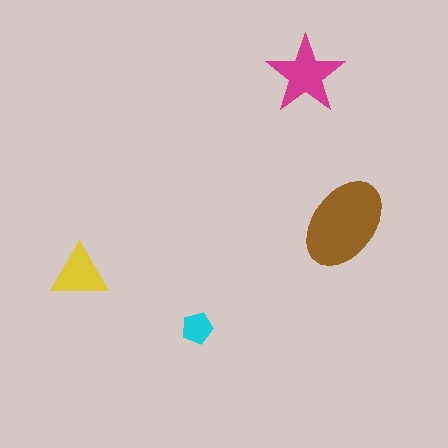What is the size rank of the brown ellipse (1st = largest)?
1st.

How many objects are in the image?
There are 4 objects in the image.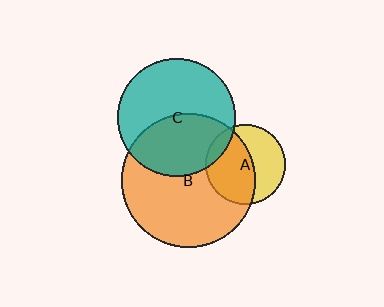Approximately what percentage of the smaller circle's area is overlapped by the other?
Approximately 45%.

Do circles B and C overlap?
Yes.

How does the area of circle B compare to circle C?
Approximately 1.3 times.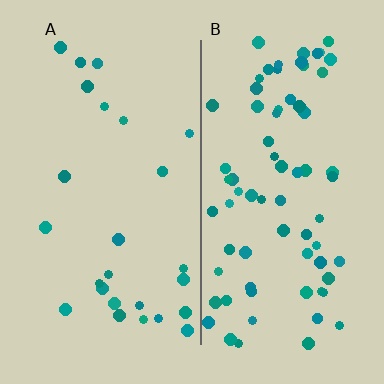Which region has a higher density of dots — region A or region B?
B (the right).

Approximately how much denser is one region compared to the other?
Approximately 2.9× — region B over region A.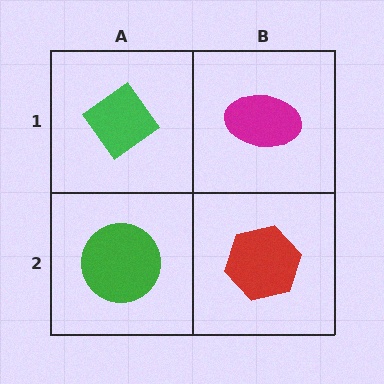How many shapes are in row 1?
2 shapes.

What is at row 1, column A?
A green diamond.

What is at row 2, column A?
A green circle.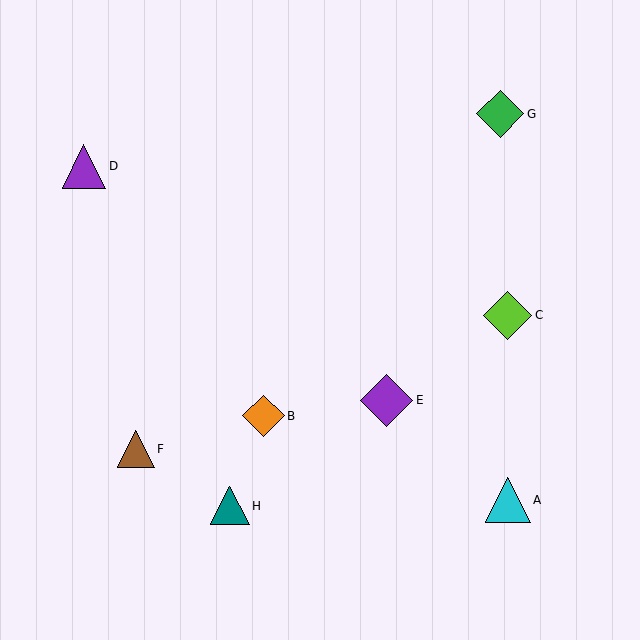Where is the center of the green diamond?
The center of the green diamond is at (500, 114).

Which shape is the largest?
The purple diamond (labeled E) is the largest.